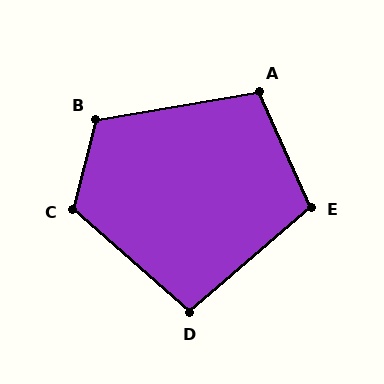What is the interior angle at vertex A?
Approximately 105 degrees (obtuse).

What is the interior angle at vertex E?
Approximately 106 degrees (obtuse).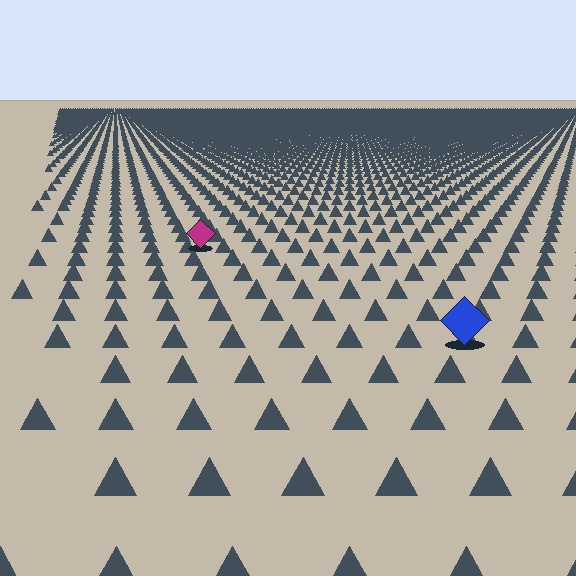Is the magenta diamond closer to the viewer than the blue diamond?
No. The blue diamond is closer — you can tell from the texture gradient: the ground texture is coarser near it.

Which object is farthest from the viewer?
The magenta diamond is farthest from the viewer. It appears smaller and the ground texture around it is denser.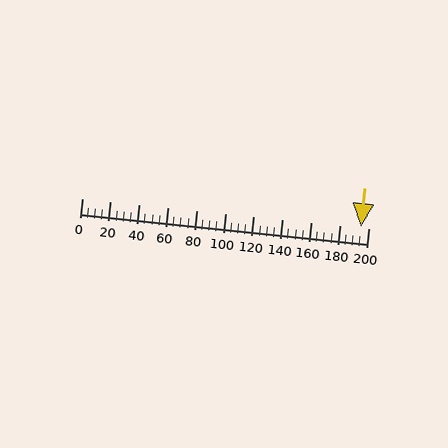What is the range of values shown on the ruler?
The ruler shows values from 0 to 200.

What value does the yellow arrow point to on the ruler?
The yellow arrow points to approximately 195.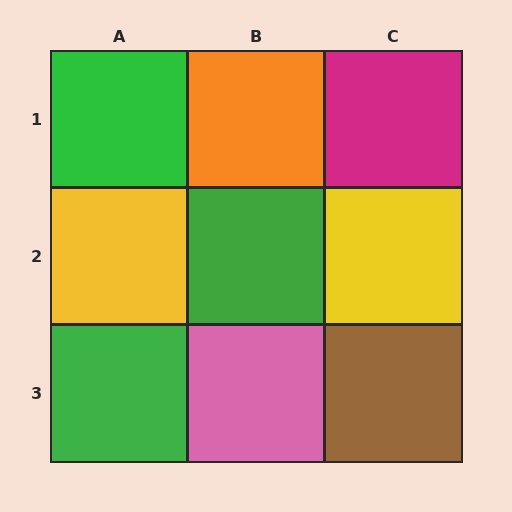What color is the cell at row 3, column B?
Pink.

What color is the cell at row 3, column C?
Brown.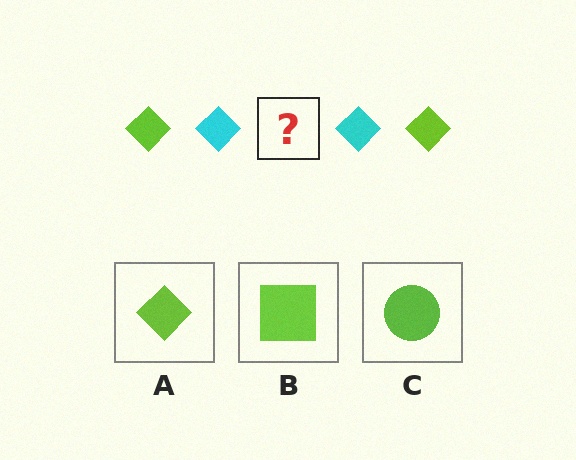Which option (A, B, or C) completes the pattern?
A.